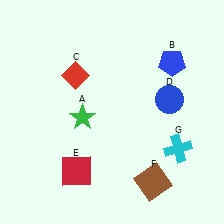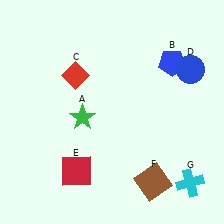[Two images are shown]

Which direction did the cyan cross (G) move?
The cyan cross (G) moved down.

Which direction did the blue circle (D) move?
The blue circle (D) moved up.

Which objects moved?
The objects that moved are: the blue circle (D), the cyan cross (G).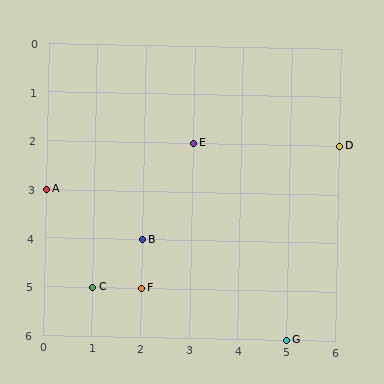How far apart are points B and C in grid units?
Points B and C are 1 column and 1 row apart (about 1.4 grid units diagonally).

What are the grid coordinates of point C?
Point C is at grid coordinates (1, 5).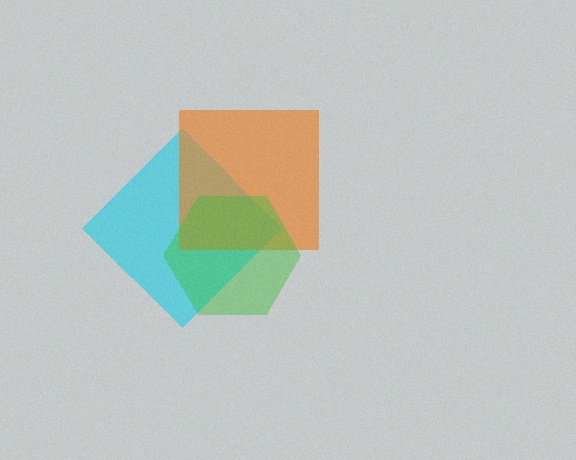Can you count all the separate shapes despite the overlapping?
Yes, there are 3 separate shapes.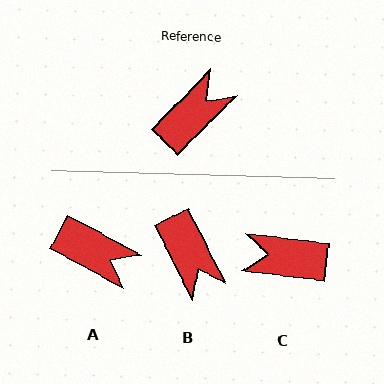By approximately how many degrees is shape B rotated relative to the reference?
Approximately 108 degrees clockwise.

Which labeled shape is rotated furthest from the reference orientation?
C, about 128 degrees away.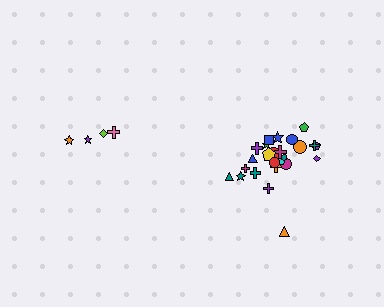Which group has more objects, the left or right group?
The right group.